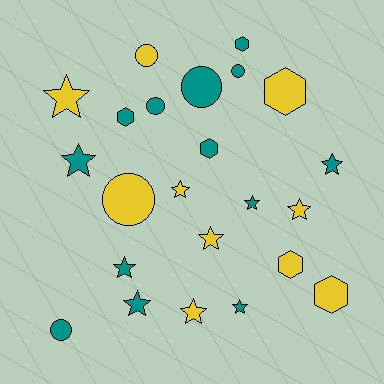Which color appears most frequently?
Teal, with 13 objects.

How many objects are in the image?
There are 23 objects.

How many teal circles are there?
There are 4 teal circles.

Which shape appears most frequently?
Star, with 11 objects.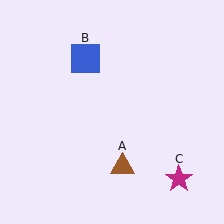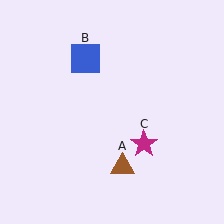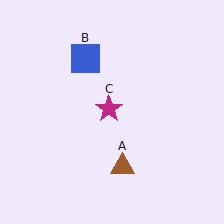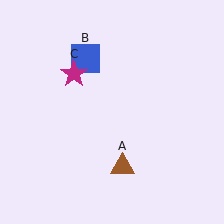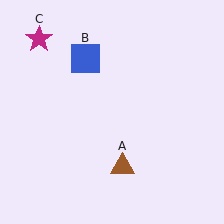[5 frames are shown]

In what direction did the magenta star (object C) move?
The magenta star (object C) moved up and to the left.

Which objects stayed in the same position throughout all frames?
Brown triangle (object A) and blue square (object B) remained stationary.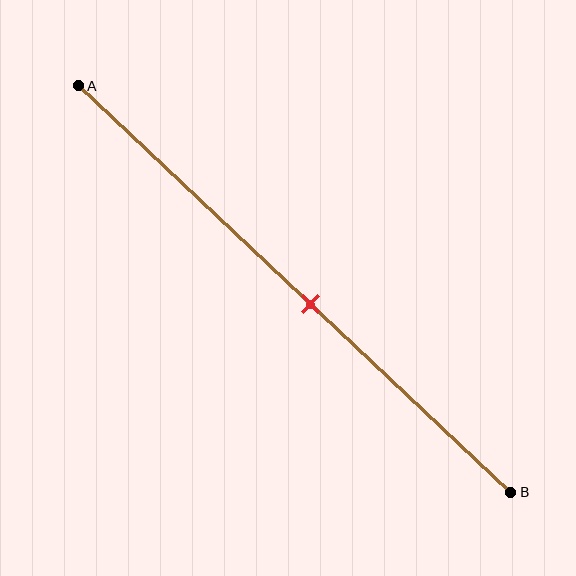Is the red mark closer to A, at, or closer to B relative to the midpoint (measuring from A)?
The red mark is closer to point B than the midpoint of segment AB.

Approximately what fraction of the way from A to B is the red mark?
The red mark is approximately 55% of the way from A to B.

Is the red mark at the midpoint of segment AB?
No, the mark is at about 55% from A, not at the 50% midpoint.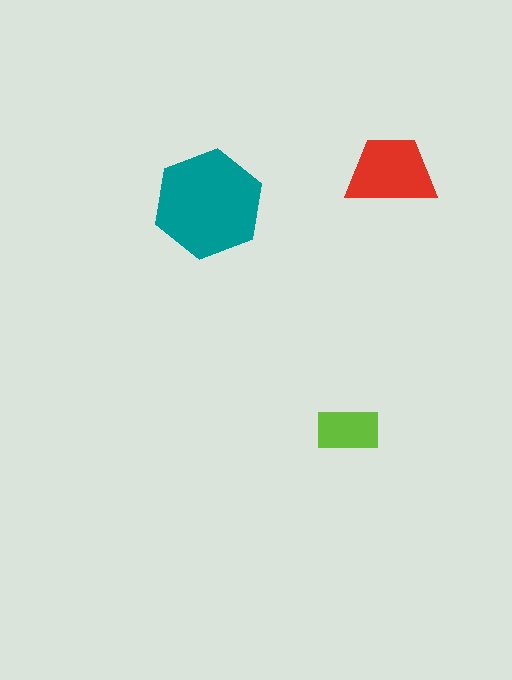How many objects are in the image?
There are 3 objects in the image.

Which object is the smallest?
The lime rectangle.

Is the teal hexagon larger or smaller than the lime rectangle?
Larger.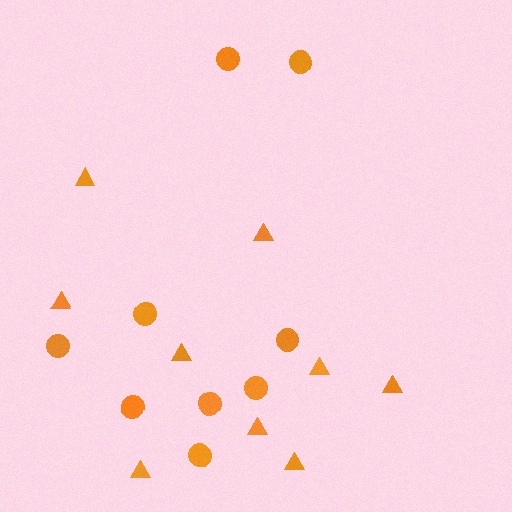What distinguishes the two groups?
There are 2 groups: one group of triangles (9) and one group of circles (9).